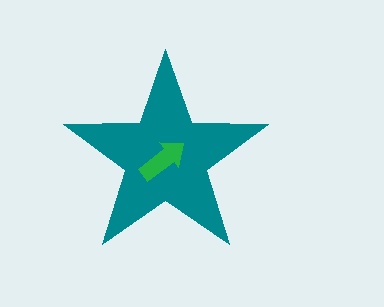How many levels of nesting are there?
2.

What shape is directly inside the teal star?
The green arrow.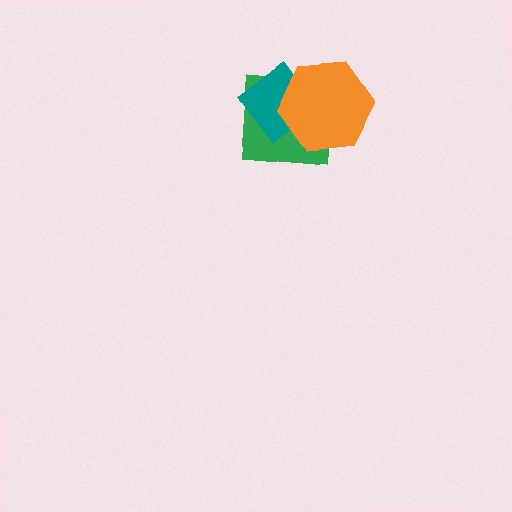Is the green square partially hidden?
Yes, it is partially covered by another shape.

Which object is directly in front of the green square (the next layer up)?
The teal diamond is directly in front of the green square.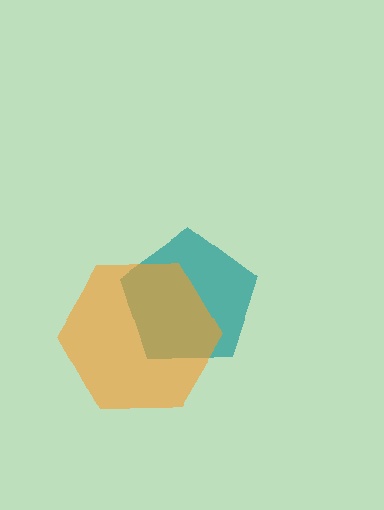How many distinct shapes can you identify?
There are 2 distinct shapes: a teal pentagon, an orange hexagon.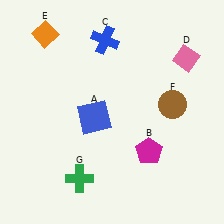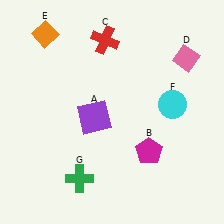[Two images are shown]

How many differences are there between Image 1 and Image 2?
There are 3 differences between the two images.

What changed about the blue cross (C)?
In Image 1, C is blue. In Image 2, it changed to red.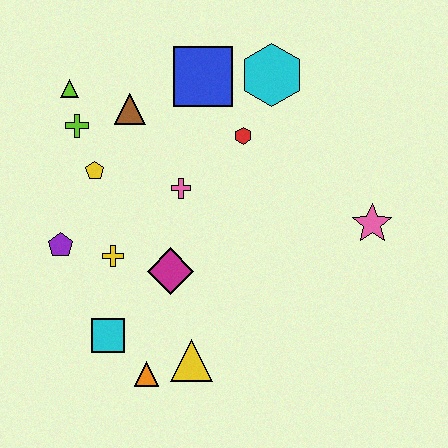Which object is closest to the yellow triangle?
The orange triangle is closest to the yellow triangle.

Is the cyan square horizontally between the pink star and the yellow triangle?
No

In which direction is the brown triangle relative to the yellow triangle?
The brown triangle is above the yellow triangle.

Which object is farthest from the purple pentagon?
The pink star is farthest from the purple pentagon.